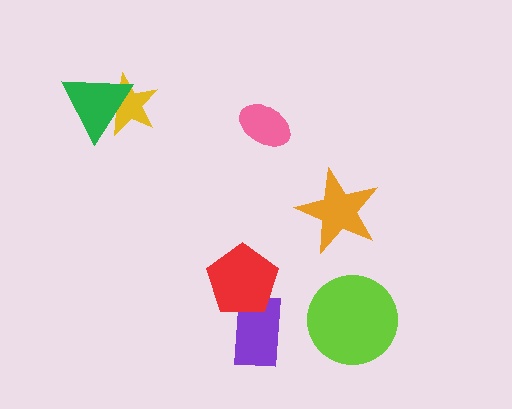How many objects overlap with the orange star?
0 objects overlap with the orange star.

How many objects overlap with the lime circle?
0 objects overlap with the lime circle.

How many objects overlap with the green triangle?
1 object overlaps with the green triangle.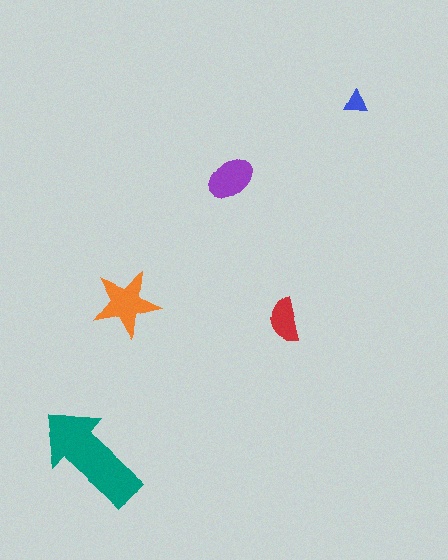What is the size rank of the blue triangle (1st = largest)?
5th.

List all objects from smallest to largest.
The blue triangle, the red semicircle, the purple ellipse, the orange star, the teal arrow.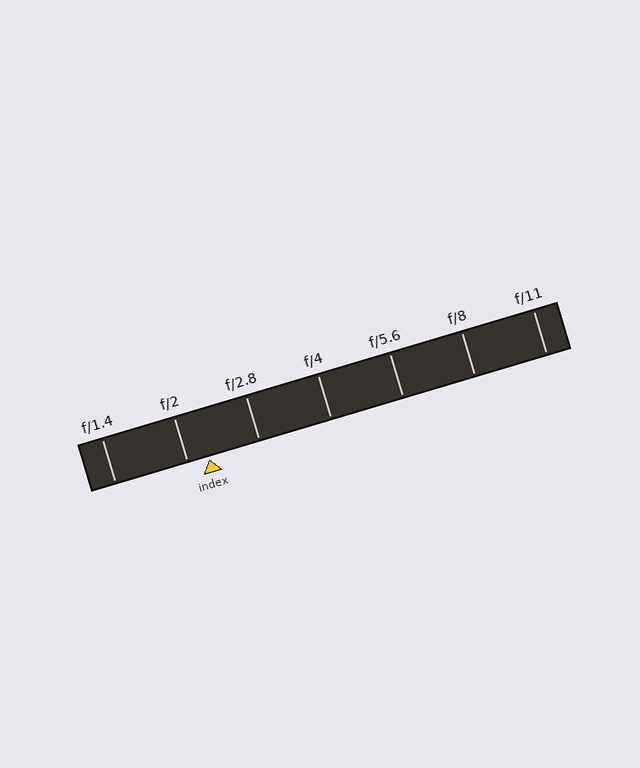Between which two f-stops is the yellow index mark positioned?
The index mark is between f/2 and f/2.8.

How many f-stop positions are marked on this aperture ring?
There are 7 f-stop positions marked.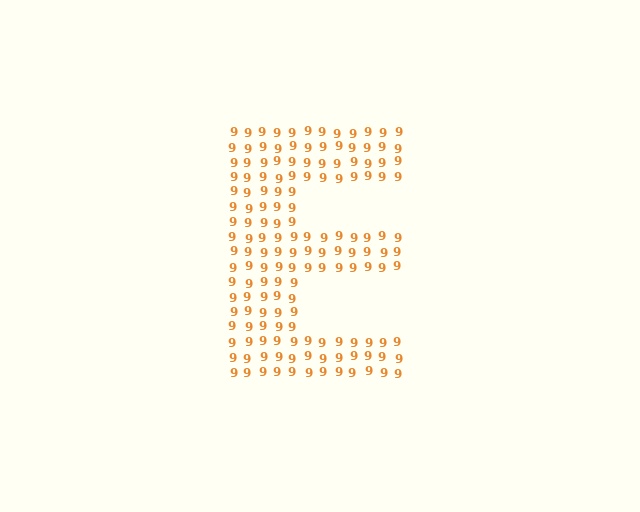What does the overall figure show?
The overall figure shows the letter E.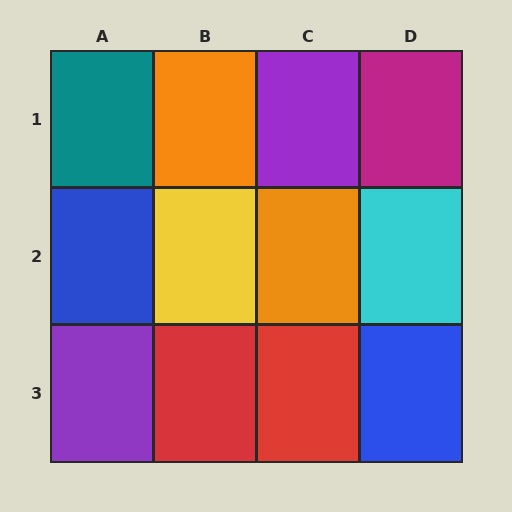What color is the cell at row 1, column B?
Orange.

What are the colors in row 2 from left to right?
Blue, yellow, orange, cyan.